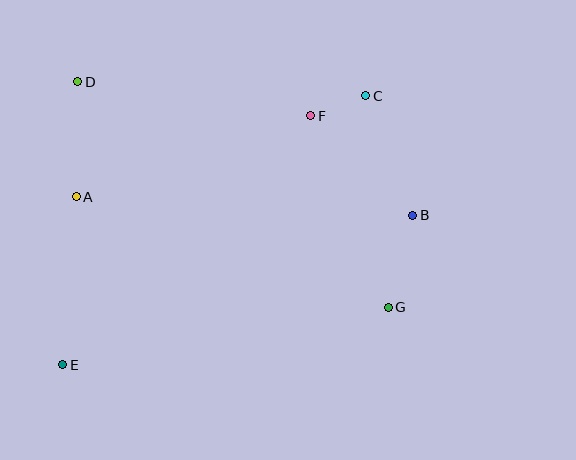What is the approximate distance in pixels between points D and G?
The distance between D and G is approximately 384 pixels.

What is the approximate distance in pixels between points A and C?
The distance between A and C is approximately 306 pixels.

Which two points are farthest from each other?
Points C and E are farthest from each other.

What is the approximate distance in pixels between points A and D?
The distance between A and D is approximately 115 pixels.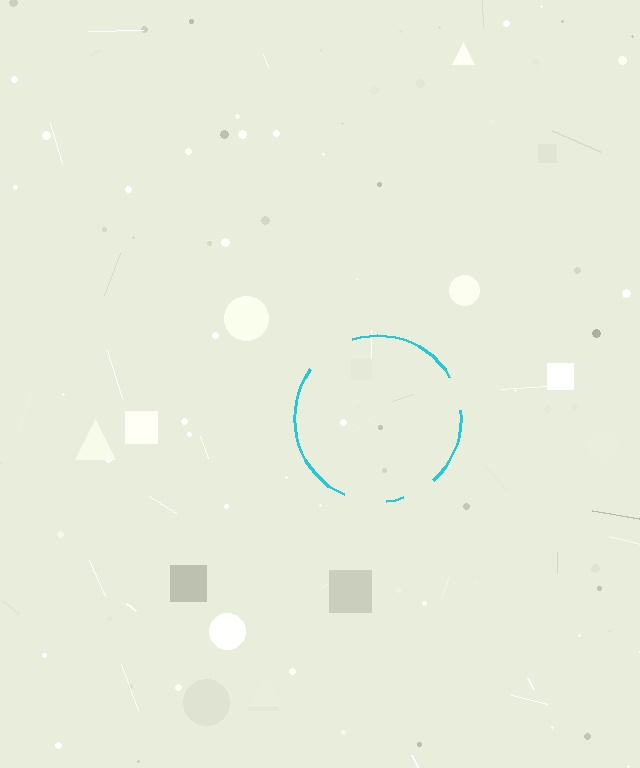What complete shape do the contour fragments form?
The contour fragments form a circle.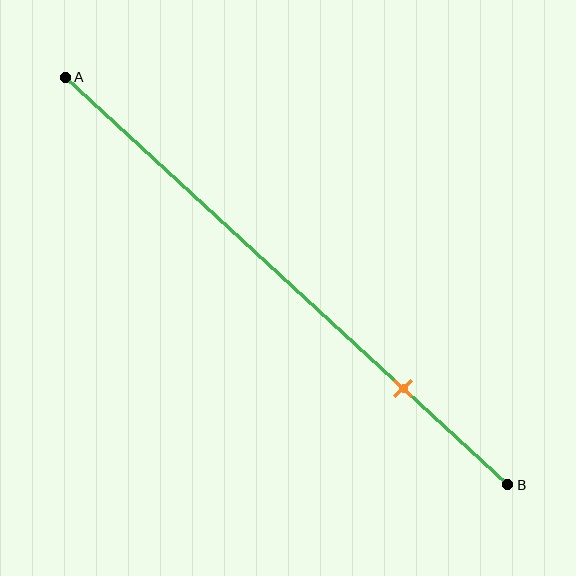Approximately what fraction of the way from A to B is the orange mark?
The orange mark is approximately 75% of the way from A to B.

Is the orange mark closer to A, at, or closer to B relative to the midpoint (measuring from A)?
The orange mark is closer to point B than the midpoint of segment AB.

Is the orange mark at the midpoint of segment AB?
No, the mark is at about 75% from A, not at the 50% midpoint.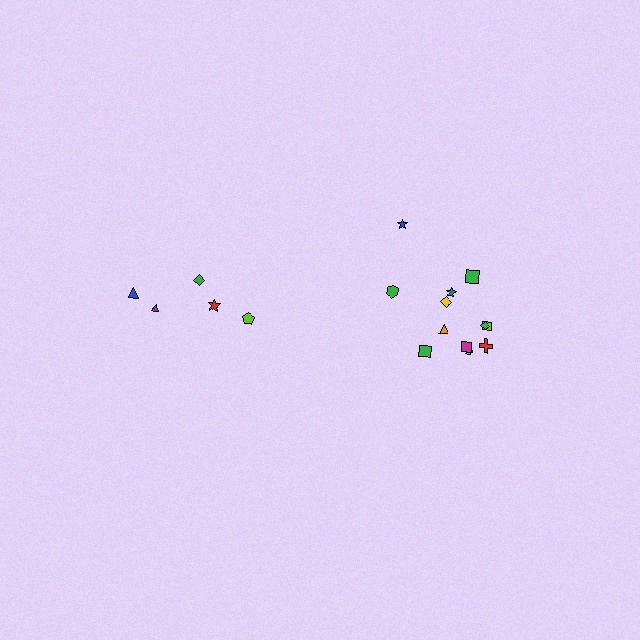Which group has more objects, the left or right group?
The right group.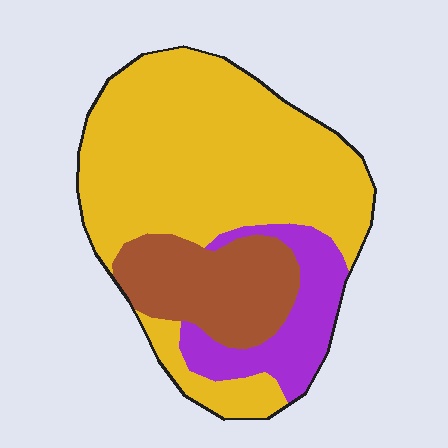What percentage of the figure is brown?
Brown covers around 20% of the figure.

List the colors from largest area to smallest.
From largest to smallest: yellow, brown, purple.